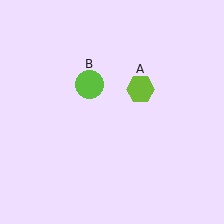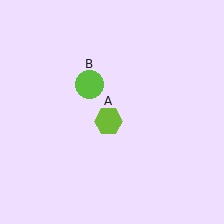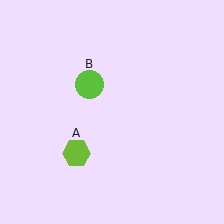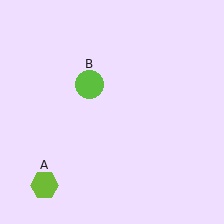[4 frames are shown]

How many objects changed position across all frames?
1 object changed position: lime hexagon (object A).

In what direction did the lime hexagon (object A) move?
The lime hexagon (object A) moved down and to the left.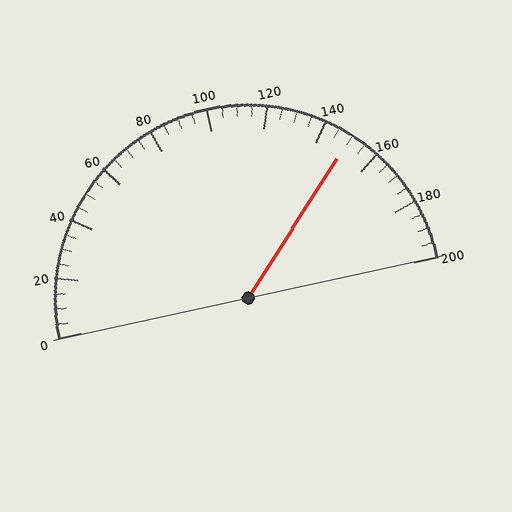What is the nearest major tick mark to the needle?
The nearest major tick mark is 160.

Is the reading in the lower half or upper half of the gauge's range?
The reading is in the upper half of the range (0 to 200).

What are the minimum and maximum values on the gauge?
The gauge ranges from 0 to 200.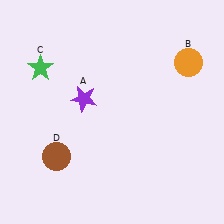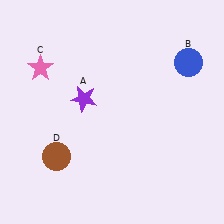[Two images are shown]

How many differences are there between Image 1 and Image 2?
There are 2 differences between the two images.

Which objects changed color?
B changed from orange to blue. C changed from green to pink.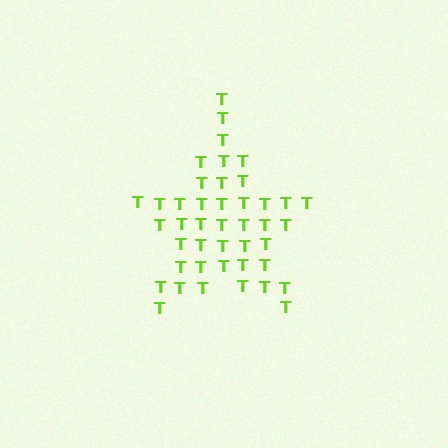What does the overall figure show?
The overall figure shows a star.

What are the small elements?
The small elements are letter T's.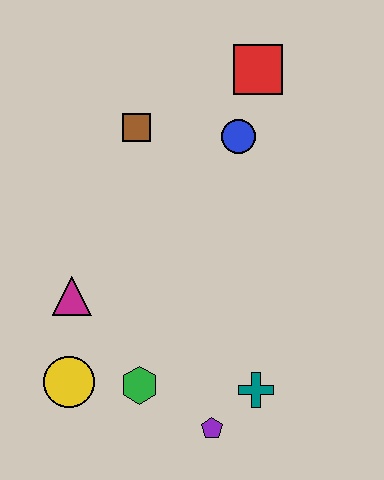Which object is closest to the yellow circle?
The green hexagon is closest to the yellow circle.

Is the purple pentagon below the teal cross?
Yes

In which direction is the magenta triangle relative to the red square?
The magenta triangle is below the red square.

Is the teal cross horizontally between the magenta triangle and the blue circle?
No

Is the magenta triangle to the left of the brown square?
Yes